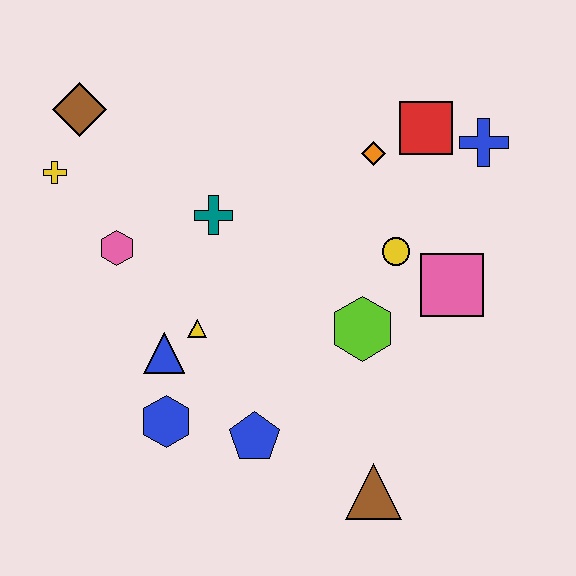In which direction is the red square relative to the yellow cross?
The red square is to the right of the yellow cross.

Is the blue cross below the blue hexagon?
No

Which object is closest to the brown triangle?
The blue pentagon is closest to the brown triangle.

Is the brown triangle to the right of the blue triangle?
Yes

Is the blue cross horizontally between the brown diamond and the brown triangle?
No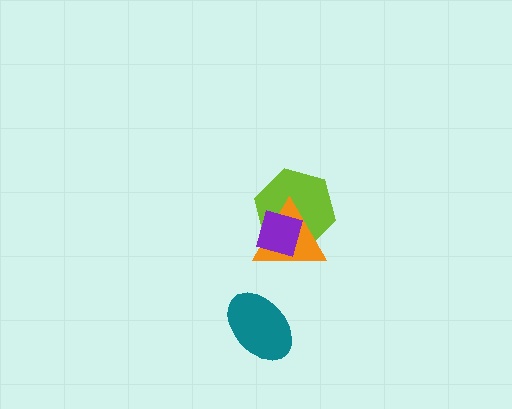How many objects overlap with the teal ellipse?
0 objects overlap with the teal ellipse.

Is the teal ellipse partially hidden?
No, no other shape covers it.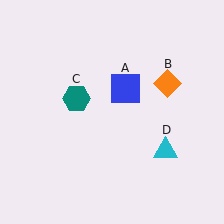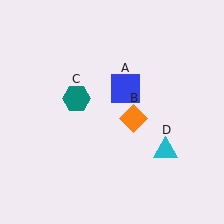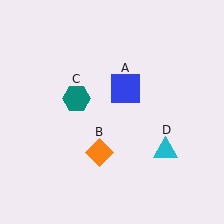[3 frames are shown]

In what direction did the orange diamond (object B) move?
The orange diamond (object B) moved down and to the left.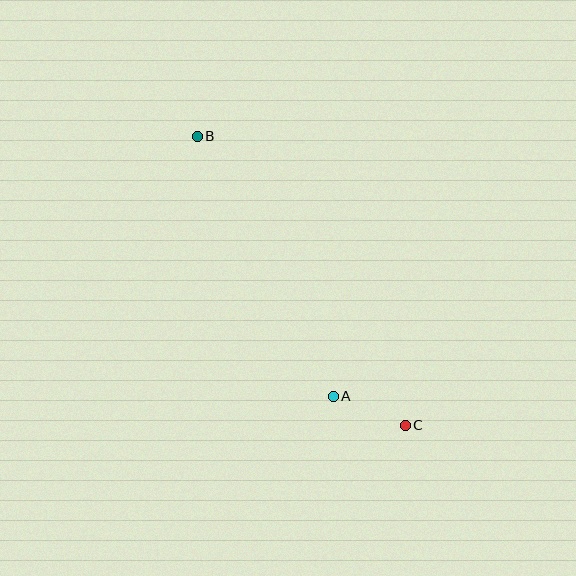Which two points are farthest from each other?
Points B and C are farthest from each other.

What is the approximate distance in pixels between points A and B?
The distance between A and B is approximately 293 pixels.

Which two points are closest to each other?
Points A and C are closest to each other.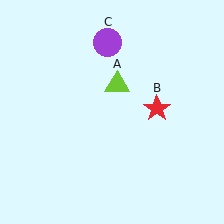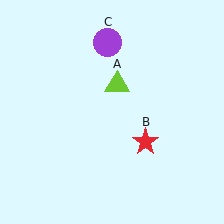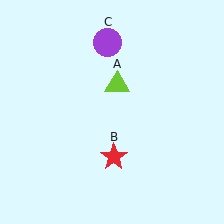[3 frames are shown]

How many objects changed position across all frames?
1 object changed position: red star (object B).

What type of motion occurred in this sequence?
The red star (object B) rotated clockwise around the center of the scene.